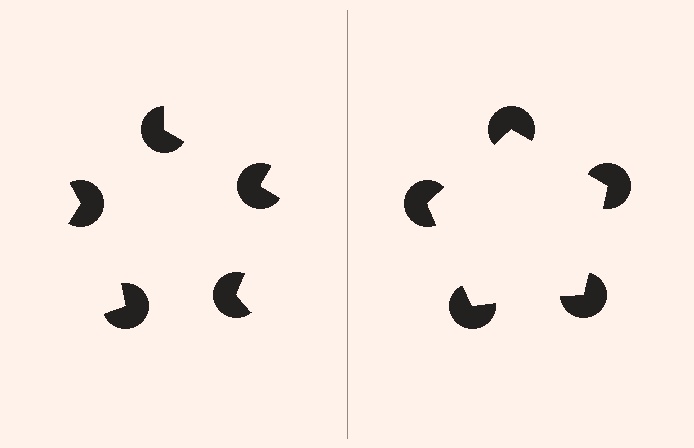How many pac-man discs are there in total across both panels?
10 — 5 on each side.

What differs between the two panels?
The pac-man discs are positioned identically on both sides; only the wedge orientations differ. On the right they align to a pentagon; on the left they are misaligned.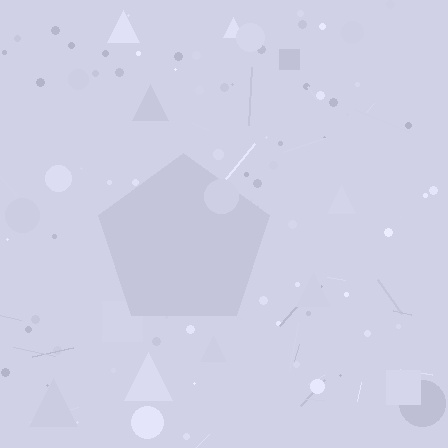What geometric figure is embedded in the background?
A pentagon is embedded in the background.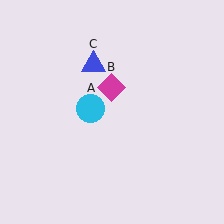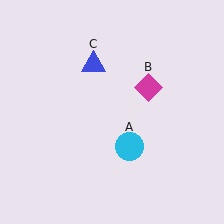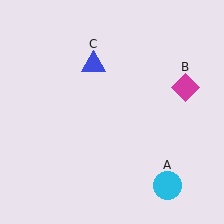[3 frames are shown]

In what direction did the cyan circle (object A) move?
The cyan circle (object A) moved down and to the right.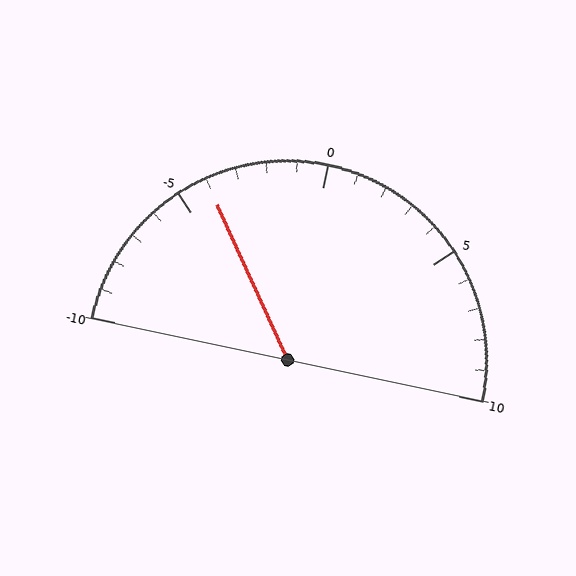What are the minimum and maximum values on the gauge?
The gauge ranges from -10 to 10.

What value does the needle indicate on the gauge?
The needle indicates approximately -4.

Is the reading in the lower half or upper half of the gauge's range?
The reading is in the lower half of the range (-10 to 10).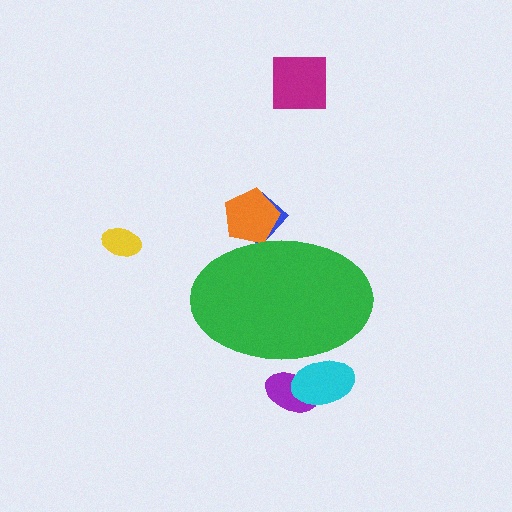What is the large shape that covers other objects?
A green ellipse.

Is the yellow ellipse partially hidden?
No, the yellow ellipse is fully visible.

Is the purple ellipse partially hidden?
Yes, the purple ellipse is partially hidden behind the green ellipse.